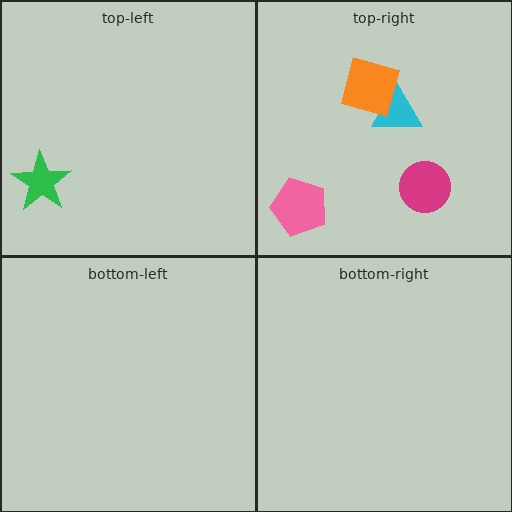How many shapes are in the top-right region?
4.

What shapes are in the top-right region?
The magenta circle, the cyan triangle, the pink pentagon, the orange diamond.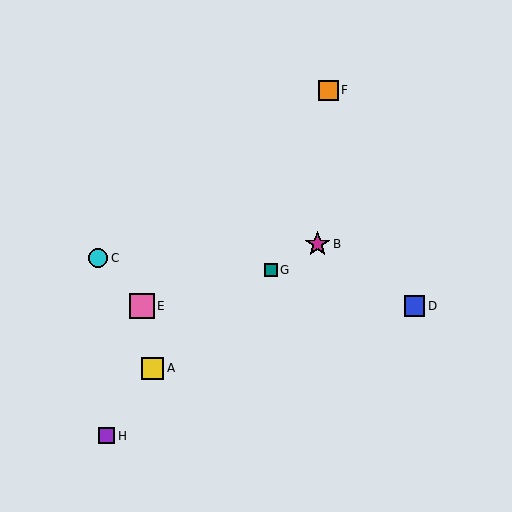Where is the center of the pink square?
The center of the pink square is at (142, 306).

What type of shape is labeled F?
Shape F is an orange square.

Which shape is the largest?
The pink square (labeled E) is the largest.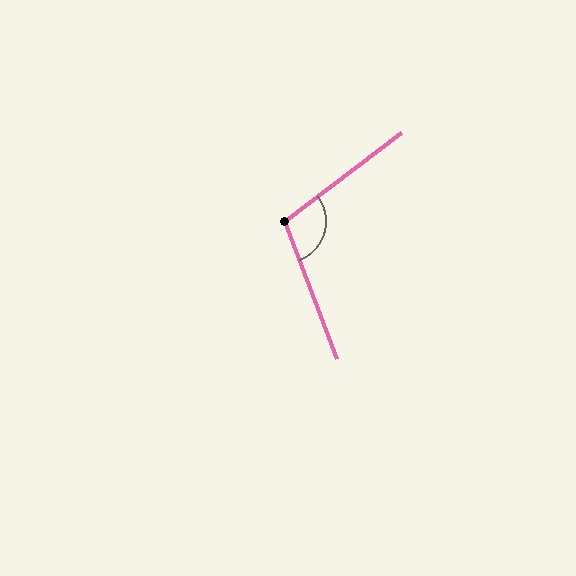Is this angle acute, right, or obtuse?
It is obtuse.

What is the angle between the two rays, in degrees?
Approximately 107 degrees.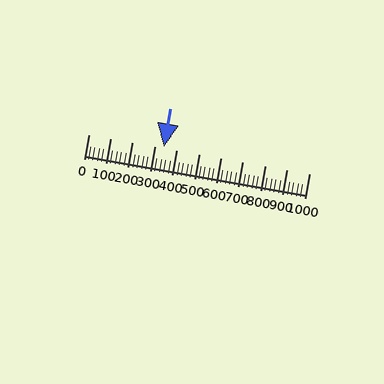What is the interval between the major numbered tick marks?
The major tick marks are spaced 100 units apart.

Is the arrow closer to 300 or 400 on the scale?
The arrow is closer to 300.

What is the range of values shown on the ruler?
The ruler shows values from 0 to 1000.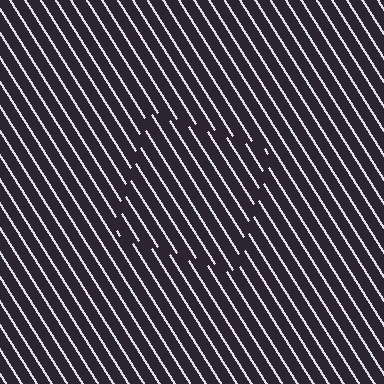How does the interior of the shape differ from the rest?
The interior of the shape contains the same grating, shifted by half a period — the contour is defined by the phase discontinuity where line-ends from the inner and outer gratings abut.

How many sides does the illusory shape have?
4 sides — the line-ends trace a square.